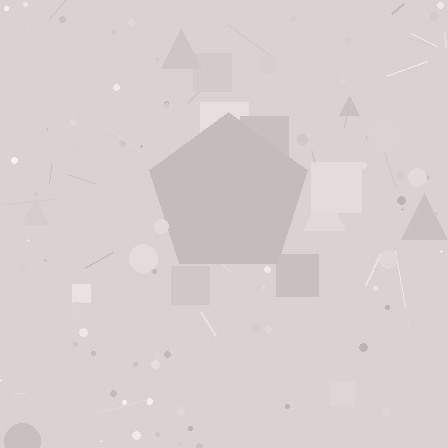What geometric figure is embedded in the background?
A pentagon is embedded in the background.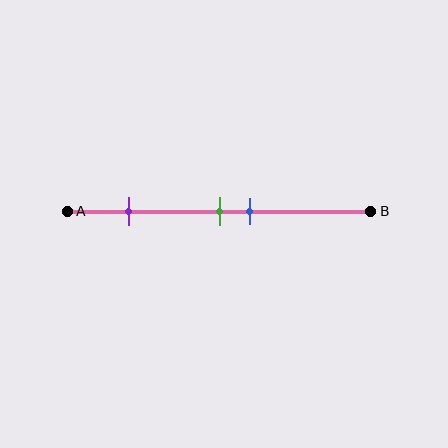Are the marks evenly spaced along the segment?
No, the marks are not evenly spaced.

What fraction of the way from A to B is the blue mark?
The blue mark is approximately 60% (0.6) of the way from A to B.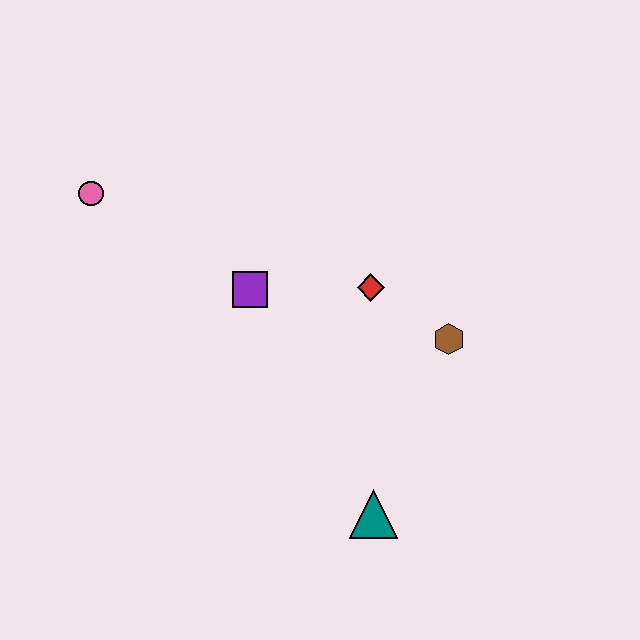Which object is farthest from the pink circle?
The teal triangle is farthest from the pink circle.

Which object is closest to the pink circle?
The purple square is closest to the pink circle.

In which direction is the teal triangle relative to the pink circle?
The teal triangle is below the pink circle.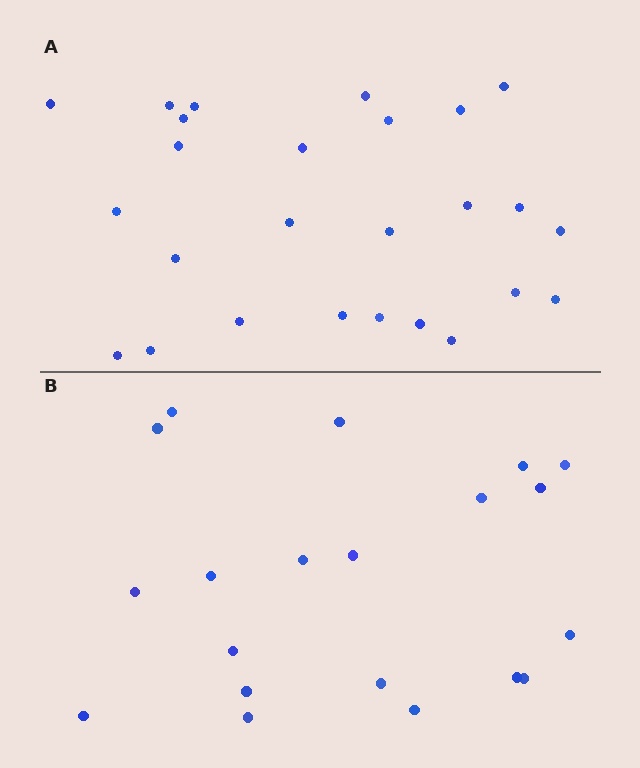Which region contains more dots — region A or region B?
Region A (the top region) has more dots.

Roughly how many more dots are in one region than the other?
Region A has about 6 more dots than region B.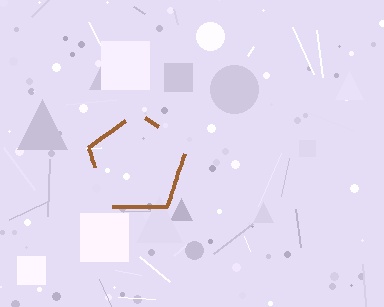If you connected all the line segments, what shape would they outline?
They would outline a pentagon.